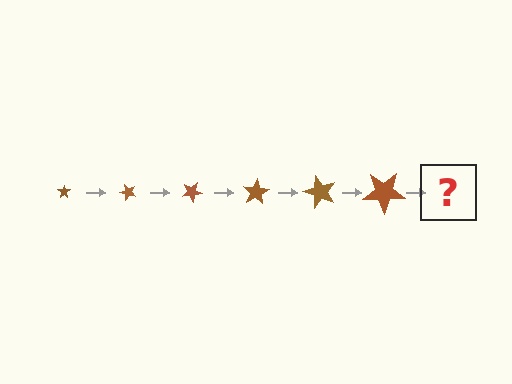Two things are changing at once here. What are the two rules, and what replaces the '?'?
The two rules are that the star grows larger each step and it rotates 50 degrees each step. The '?' should be a star, larger than the previous one and rotated 300 degrees from the start.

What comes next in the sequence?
The next element should be a star, larger than the previous one and rotated 300 degrees from the start.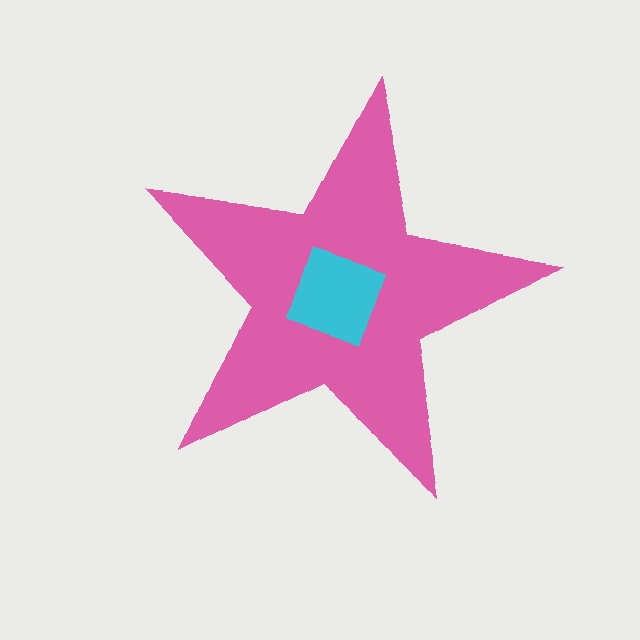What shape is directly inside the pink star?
The cyan square.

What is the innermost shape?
The cyan square.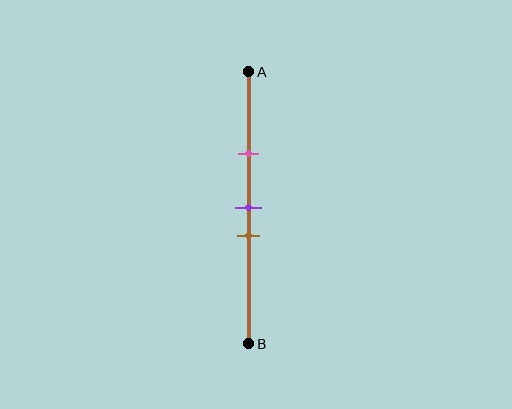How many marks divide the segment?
There are 3 marks dividing the segment.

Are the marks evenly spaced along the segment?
No, the marks are not evenly spaced.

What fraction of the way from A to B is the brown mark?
The brown mark is approximately 60% (0.6) of the way from A to B.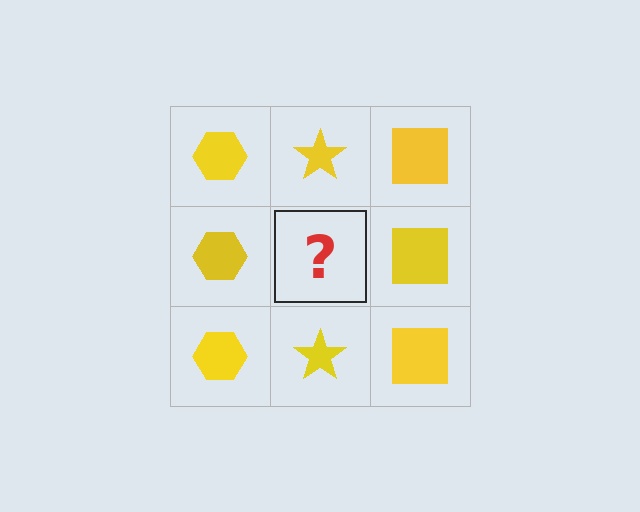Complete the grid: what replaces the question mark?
The question mark should be replaced with a yellow star.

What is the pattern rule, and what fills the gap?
The rule is that each column has a consistent shape. The gap should be filled with a yellow star.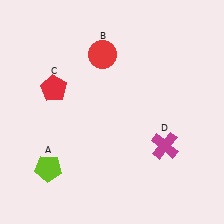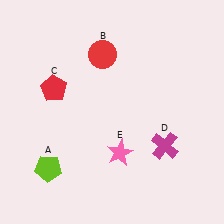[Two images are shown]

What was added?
A pink star (E) was added in Image 2.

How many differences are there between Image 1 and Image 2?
There is 1 difference between the two images.